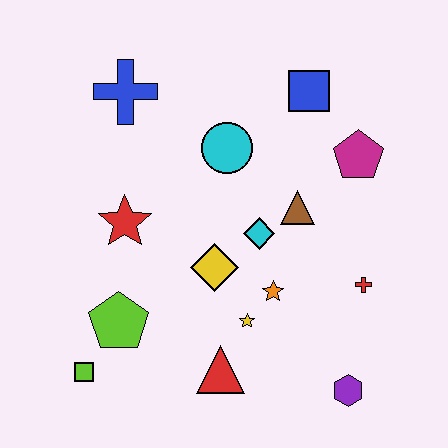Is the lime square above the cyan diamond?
No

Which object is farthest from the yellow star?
The blue cross is farthest from the yellow star.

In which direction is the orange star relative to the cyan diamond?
The orange star is below the cyan diamond.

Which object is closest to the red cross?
The orange star is closest to the red cross.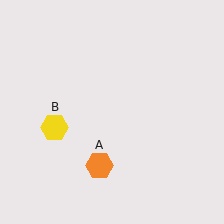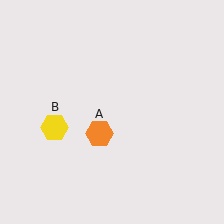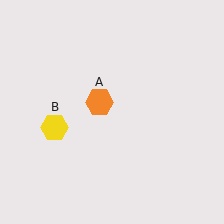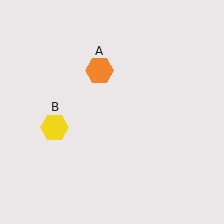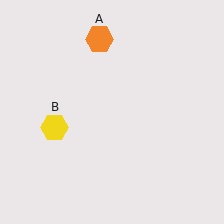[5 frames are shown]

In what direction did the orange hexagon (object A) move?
The orange hexagon (object A) moved up.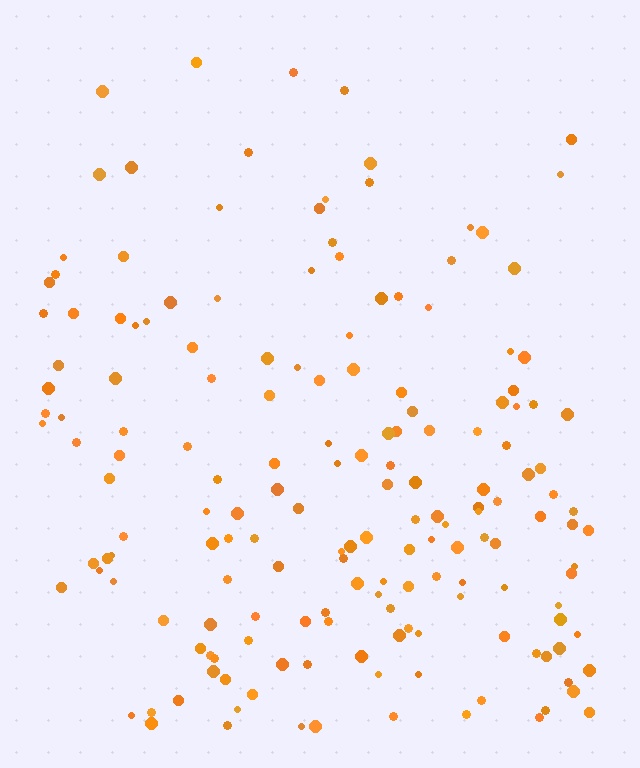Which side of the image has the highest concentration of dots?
The bottom.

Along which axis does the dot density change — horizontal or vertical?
Vertical.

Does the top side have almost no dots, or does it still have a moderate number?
Still a moderate number, just noticeably fewer than the bottom.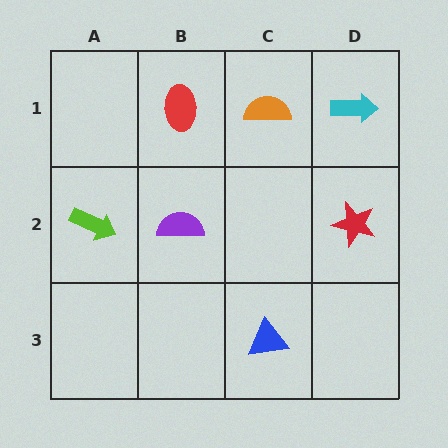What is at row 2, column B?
A purple semicircle.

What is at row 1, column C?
An orange semicircle.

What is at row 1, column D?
A cyan arrow.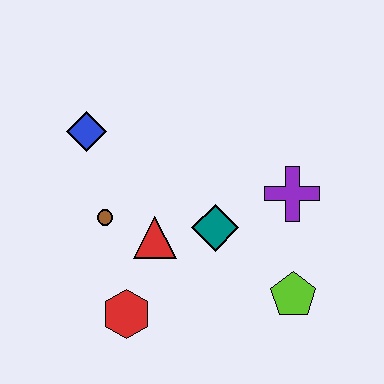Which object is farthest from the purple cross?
The blue diamond is farthest from the purple cross.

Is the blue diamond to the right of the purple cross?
No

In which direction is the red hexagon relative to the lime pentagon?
The red hexagon is to the left of the lime pentagon.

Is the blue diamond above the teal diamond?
Yes